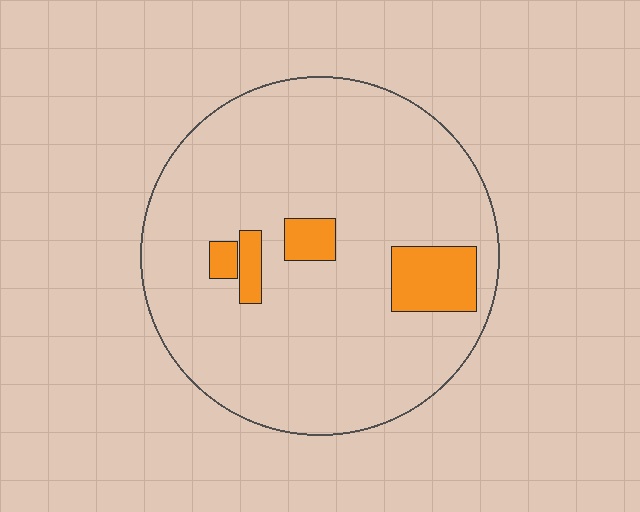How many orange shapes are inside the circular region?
4.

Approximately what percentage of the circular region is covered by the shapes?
Approximately 10%.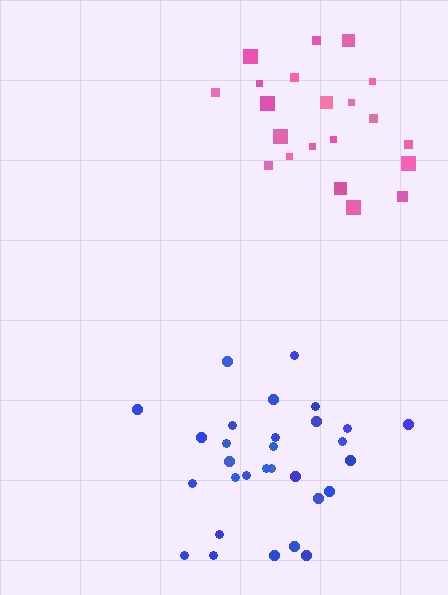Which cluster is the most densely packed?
Pink.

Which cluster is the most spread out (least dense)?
Blue.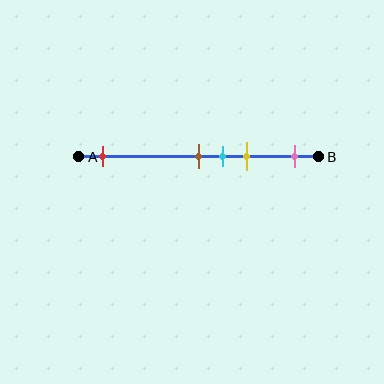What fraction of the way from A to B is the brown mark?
The brown mark is approximately 50% (0.5) of the way from A to B.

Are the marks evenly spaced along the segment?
No, the marks are not evenly spaced.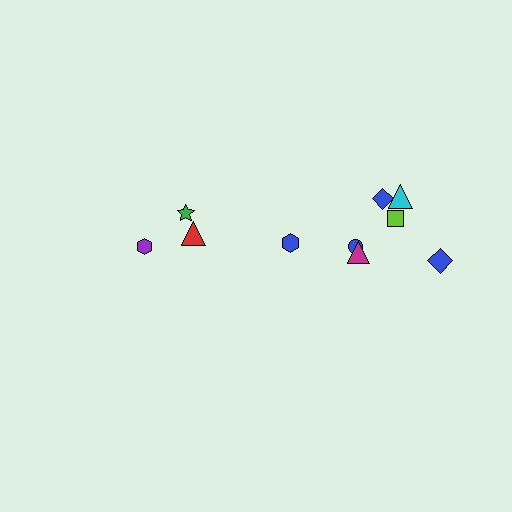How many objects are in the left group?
There are 3 objects.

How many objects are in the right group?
There are 7 objects.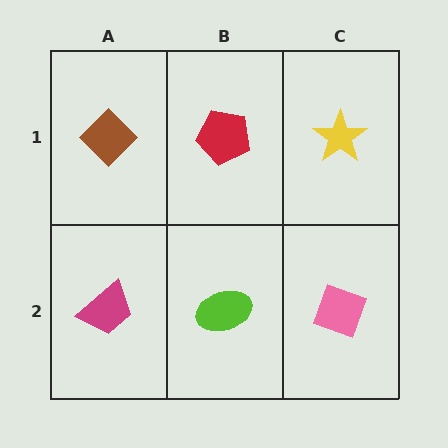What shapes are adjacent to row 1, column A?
A magenta trapezoid (row 2, column A), a red pentagon (row 1, column B).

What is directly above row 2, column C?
A yellow star.